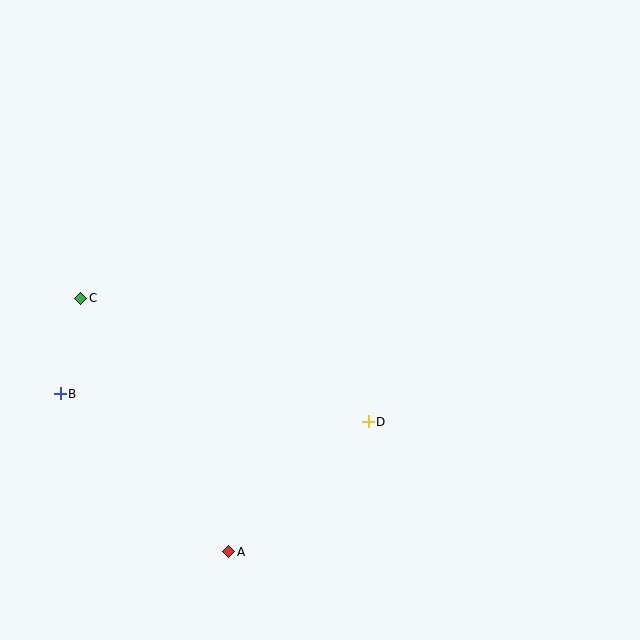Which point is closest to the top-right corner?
Point D is closest to the top-right corner.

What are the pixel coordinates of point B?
Point B is at (60, 394).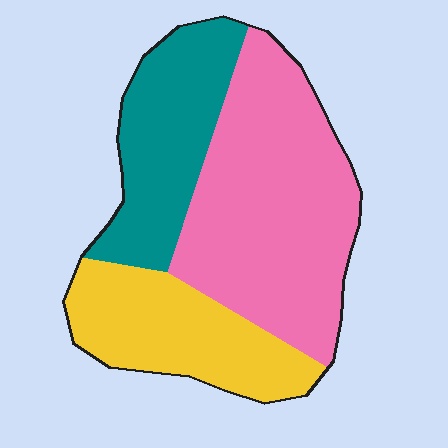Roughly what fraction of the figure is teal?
Teal takes up between a quarter and a half of the figure.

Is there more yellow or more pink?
Pink.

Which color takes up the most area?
Pink, at roughly 50%.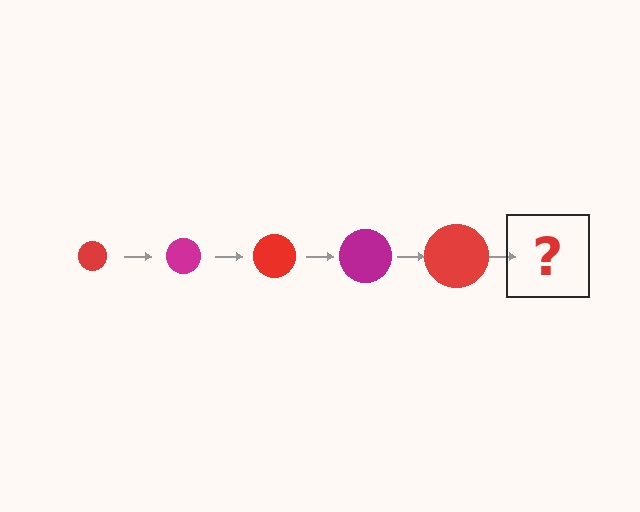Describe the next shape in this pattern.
It should be a magenta circle, larger than the previous one.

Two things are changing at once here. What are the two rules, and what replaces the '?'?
The two rules are that the circle grows larger each step and the color cycles through red and magenta. The '?' should be a magenta circle, larger than the previous one.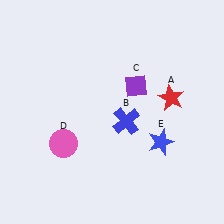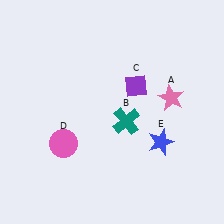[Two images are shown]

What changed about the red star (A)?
In Image 1, A is red. In Image 2, it changed to pink.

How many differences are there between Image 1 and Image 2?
There are 2 differences between the two images.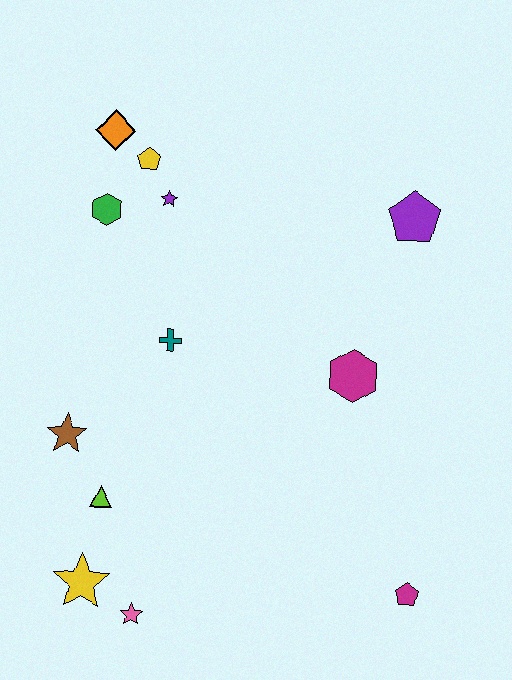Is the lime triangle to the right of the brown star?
Yes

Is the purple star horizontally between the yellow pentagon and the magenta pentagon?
Yes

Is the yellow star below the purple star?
Yes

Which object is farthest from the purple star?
The magenta pentagon is farthest from the purple star.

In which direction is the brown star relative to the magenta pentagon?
The brown star is to the left of the magenta pentagon.